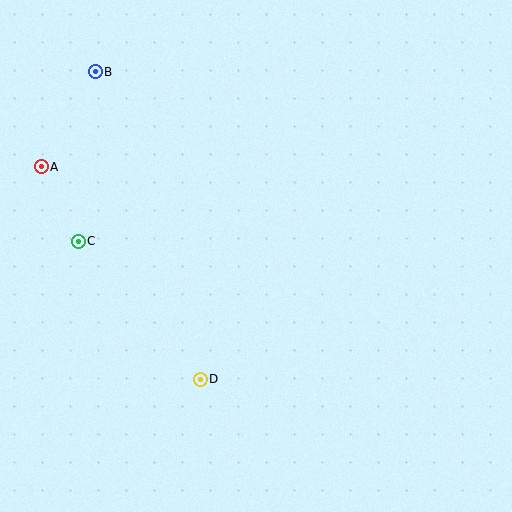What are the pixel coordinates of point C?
Point C is at (78, 241).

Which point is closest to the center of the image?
Point D at (200, 379) is closest to the center.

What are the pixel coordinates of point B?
Point B is at (95, 72).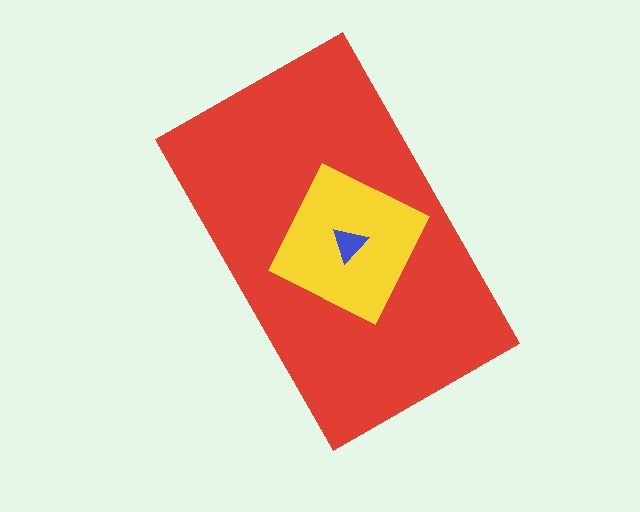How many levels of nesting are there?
3.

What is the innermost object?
The blue triangle.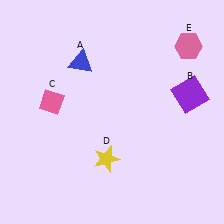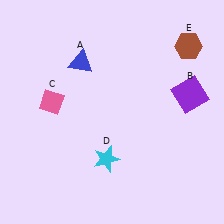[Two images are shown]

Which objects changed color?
D changed from yellow to cyan. E changed from pink to brown.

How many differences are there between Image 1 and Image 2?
There are 2 differences between the two images.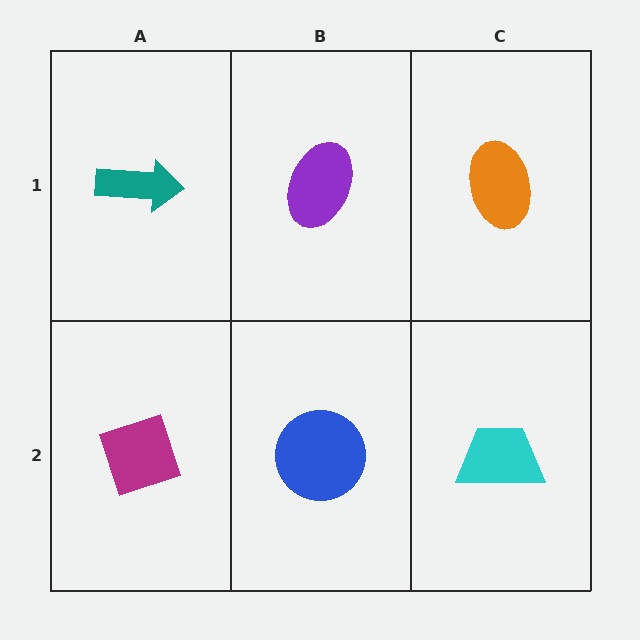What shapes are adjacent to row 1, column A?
A magenta diamond (row 2, column A), a purple ellipse (row 1, column B).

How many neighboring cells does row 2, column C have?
2.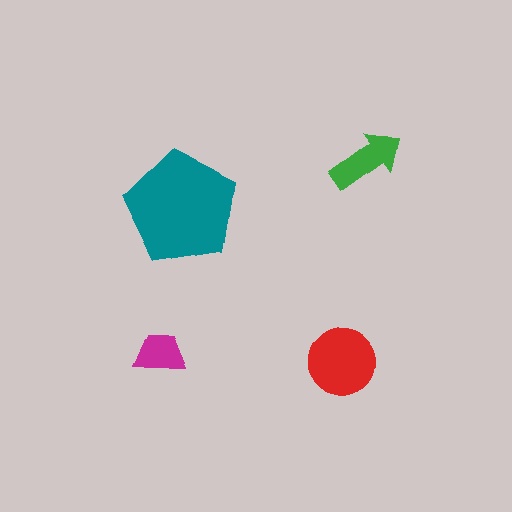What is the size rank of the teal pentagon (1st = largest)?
1st.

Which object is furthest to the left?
The magenta trapezoid is leftmost.